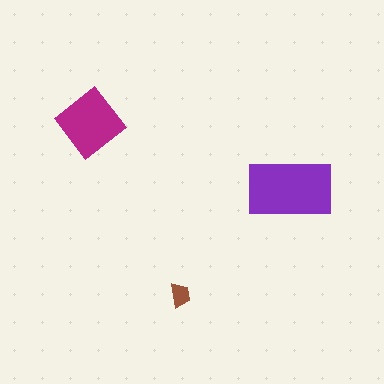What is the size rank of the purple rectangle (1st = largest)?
1st.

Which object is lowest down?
The brown trapezoid is bottommost.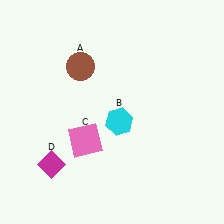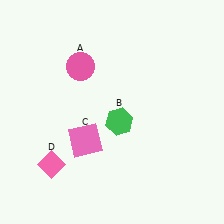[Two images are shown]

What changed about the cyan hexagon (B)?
In Image 1, B is cyan. In Image 2, it changed to green.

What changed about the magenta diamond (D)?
In Image 1, D is magenta. In Image 2, it changed to pink.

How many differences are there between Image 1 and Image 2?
There are 3 differences between the two images.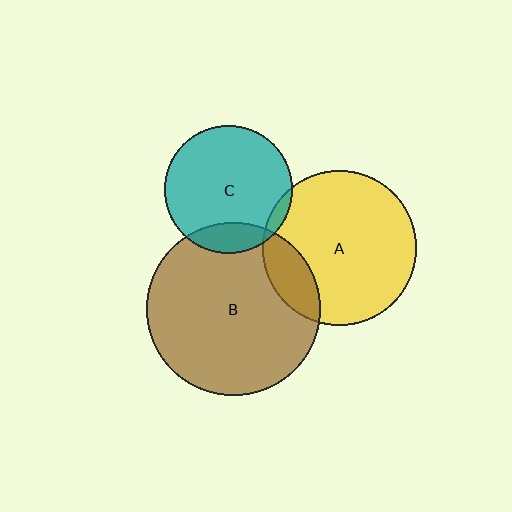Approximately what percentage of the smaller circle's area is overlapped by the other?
Approximately 15%.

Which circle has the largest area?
Circle B (brown).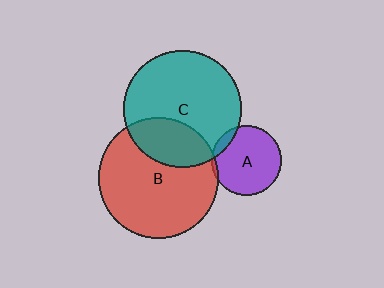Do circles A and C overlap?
Yes.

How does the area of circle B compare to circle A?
Approximately 2.9 times.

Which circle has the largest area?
Circle B (red).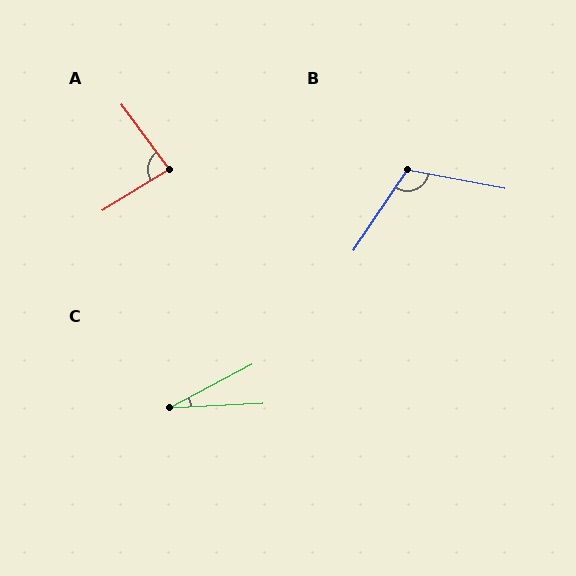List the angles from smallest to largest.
C (25°), A (86°), B (113°).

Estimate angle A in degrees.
Approximately 86 degrees.